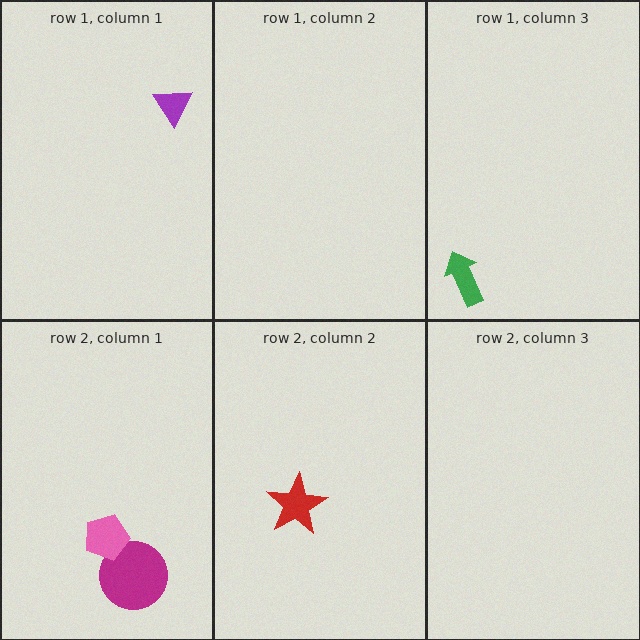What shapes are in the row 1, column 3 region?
The green arrow.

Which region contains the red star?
The row 2, column 2 region.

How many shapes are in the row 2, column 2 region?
1.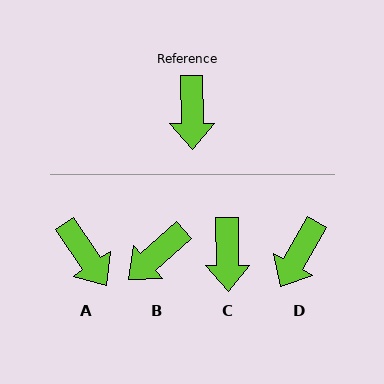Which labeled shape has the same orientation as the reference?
C.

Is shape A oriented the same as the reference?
No, it is off by about 33 degrees.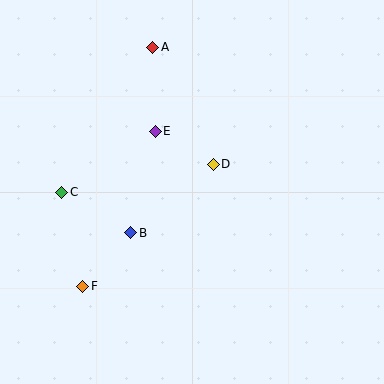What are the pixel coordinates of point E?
Point E is at (155, 131).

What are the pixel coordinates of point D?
Point D is at (213, 164).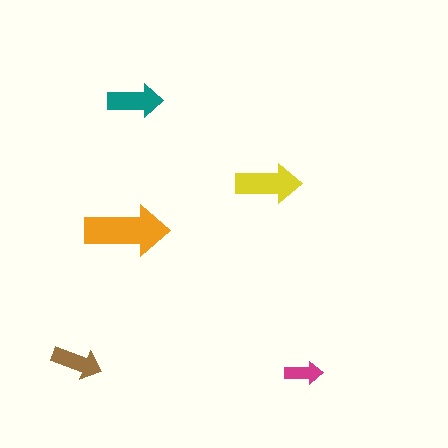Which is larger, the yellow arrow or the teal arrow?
The yellow one.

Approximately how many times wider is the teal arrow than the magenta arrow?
About 1.5 times wider.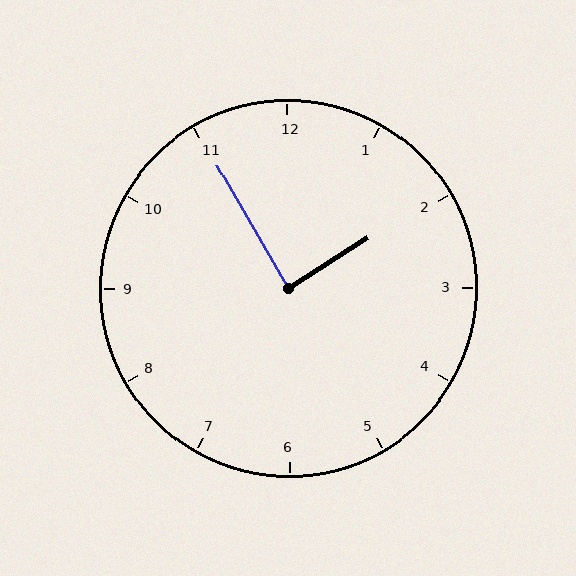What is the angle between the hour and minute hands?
Approximately 88 degrees.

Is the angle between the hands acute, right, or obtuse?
It is right.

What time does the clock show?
1:55.